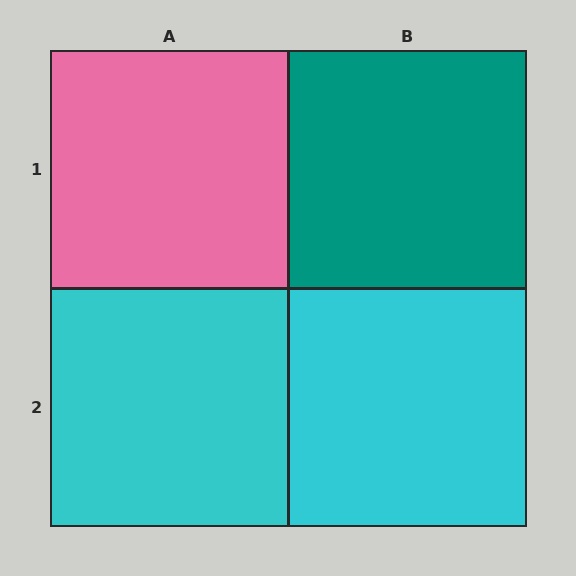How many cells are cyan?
2 cells are cyan.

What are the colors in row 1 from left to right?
Pink, teal.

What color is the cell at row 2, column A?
Cyan.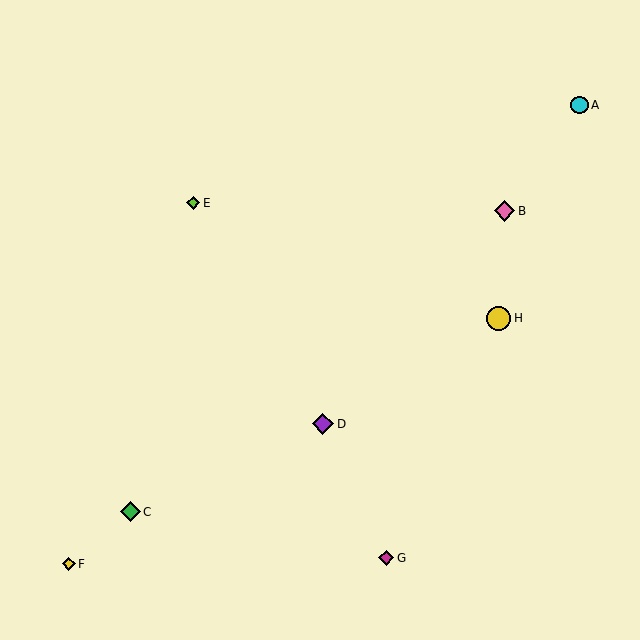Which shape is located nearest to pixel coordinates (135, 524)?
The green diamond (labeled C) at (130, 512) is nearest to that location.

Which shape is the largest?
The yellow circle (labeled H) is the largest.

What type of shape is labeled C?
Shape C is a green diamond.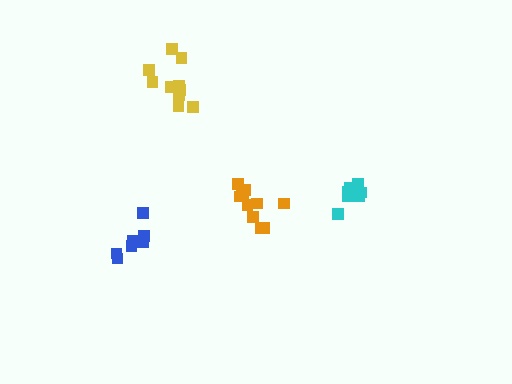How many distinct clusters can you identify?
There are 4 distinct clusters.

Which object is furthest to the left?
The blue cluster is leftmost.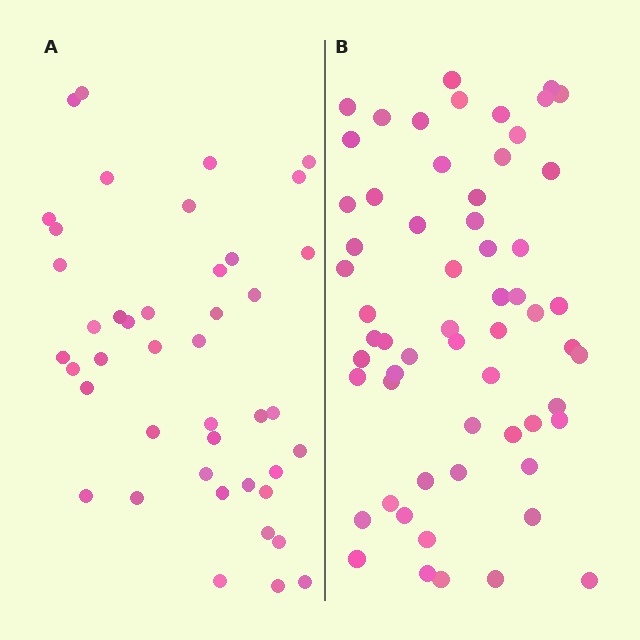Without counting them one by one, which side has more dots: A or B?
Region B (the right region) has more dots.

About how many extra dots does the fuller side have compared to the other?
Region B has approximately 15 more dots than region A.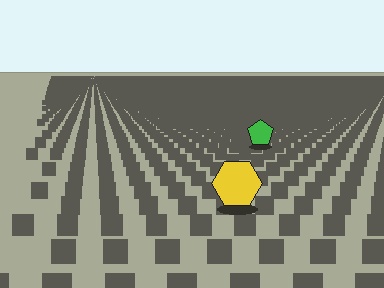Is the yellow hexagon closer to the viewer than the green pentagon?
Yes. The yellow hexagon is closer — you can tell from the texture gradient: the ground texture is coarser near it.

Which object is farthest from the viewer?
The green pentagon is farthest from the viewer. It appears smaller and the ground texture around it is denser.